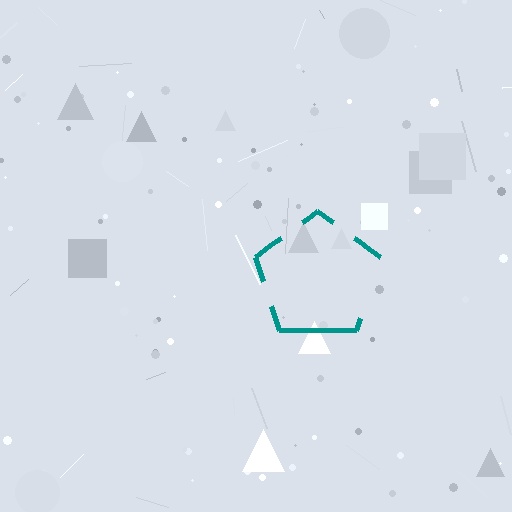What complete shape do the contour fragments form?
The contour fragments form a pentagon.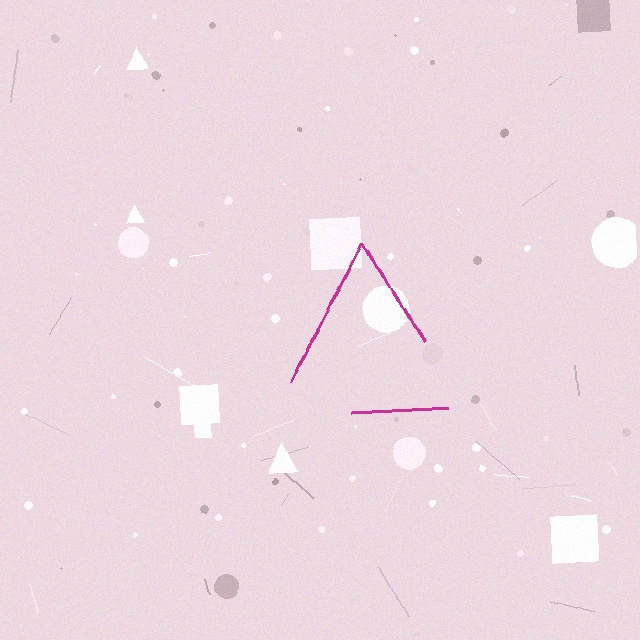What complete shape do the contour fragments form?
The contour fragments form a triangle.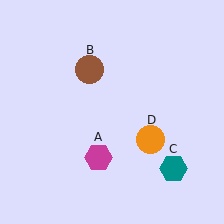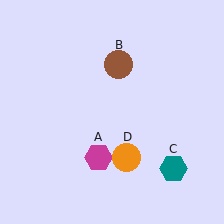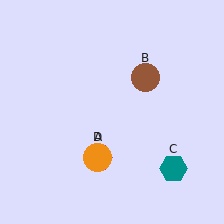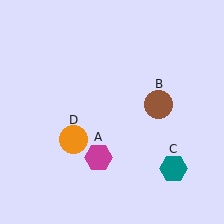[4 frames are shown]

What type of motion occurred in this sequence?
The brown circle (object B), orange circle (object D) rotated clockwise around the center of the scene.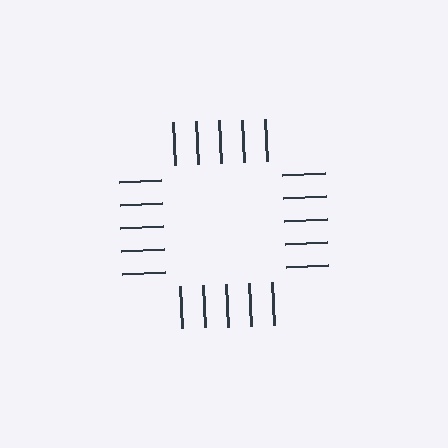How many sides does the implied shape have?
4 sides — the line-ends trace a square.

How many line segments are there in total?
20 — 5 along each of the 4 edges.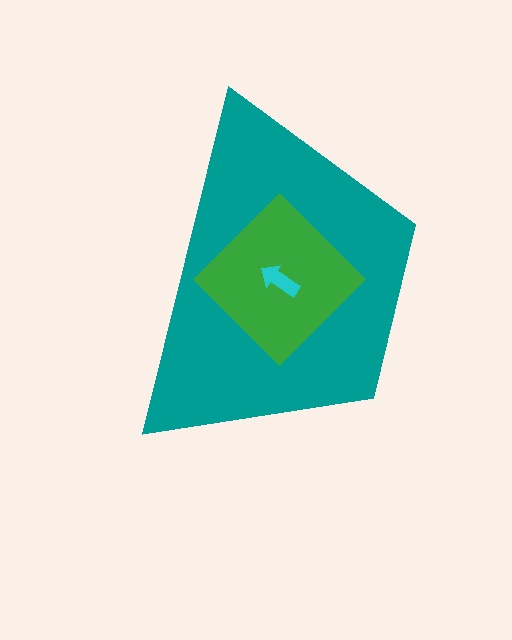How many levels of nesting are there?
3.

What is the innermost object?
The cyan arrow.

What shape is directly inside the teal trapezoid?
The green diamond.